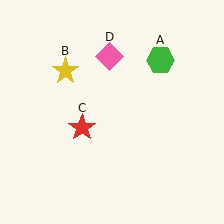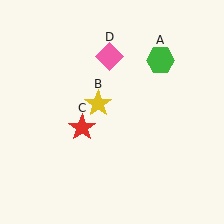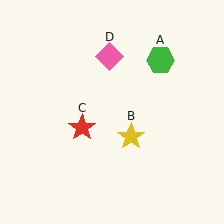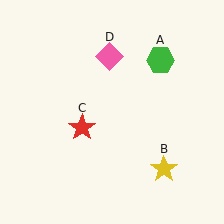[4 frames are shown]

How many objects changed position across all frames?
1 object changed position: yellow star (object B).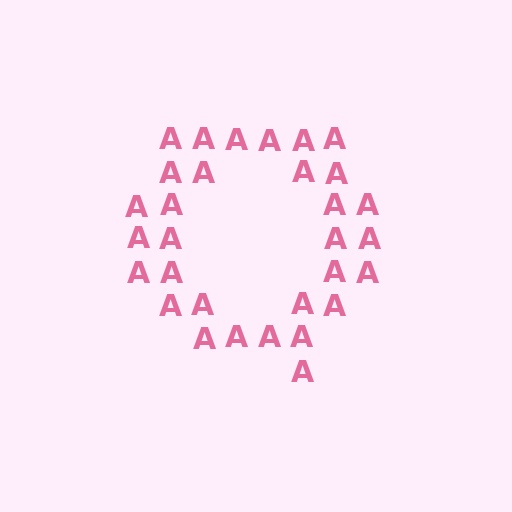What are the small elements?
The small elements are letter A's.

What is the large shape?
The large shape is the letter Q.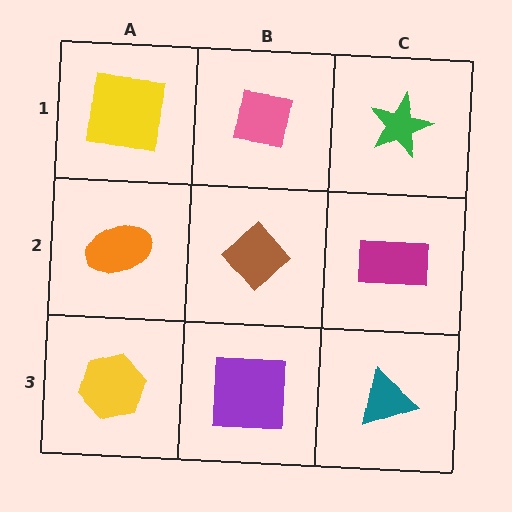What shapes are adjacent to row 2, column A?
A yellow square (row 1, column A), a yellow hexagon (row 3, column A), a brown diamond (row 2, column B).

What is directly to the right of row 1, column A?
A pink square.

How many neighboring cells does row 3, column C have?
2.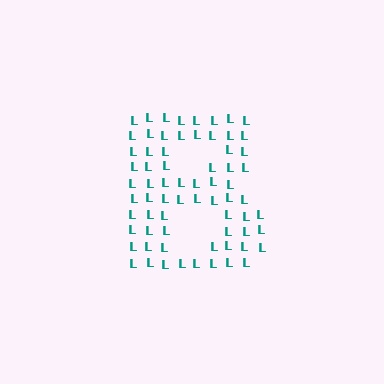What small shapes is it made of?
It is made of small letter L's.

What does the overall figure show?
The overall figure shows the letter B.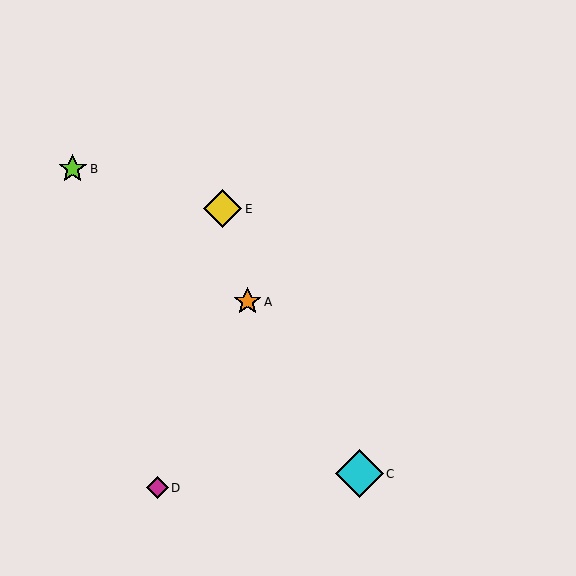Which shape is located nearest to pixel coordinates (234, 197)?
The yellow diamond (labeled E) at (222, 209) is nearest to that location.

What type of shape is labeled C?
Shape C is a cyan diamond.